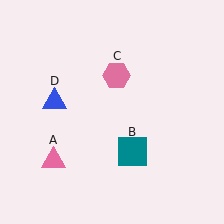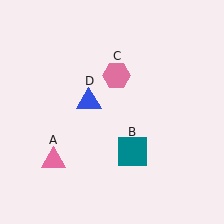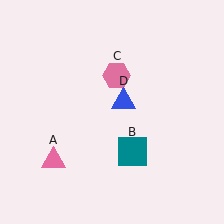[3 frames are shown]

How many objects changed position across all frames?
1 object changed position: blue triangle (object D).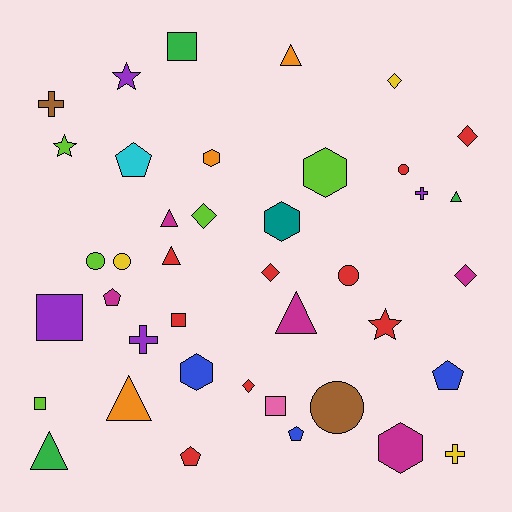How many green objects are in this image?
There are 3 green objects.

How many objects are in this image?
There are 40 objects.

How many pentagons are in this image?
There are 5 pentagons.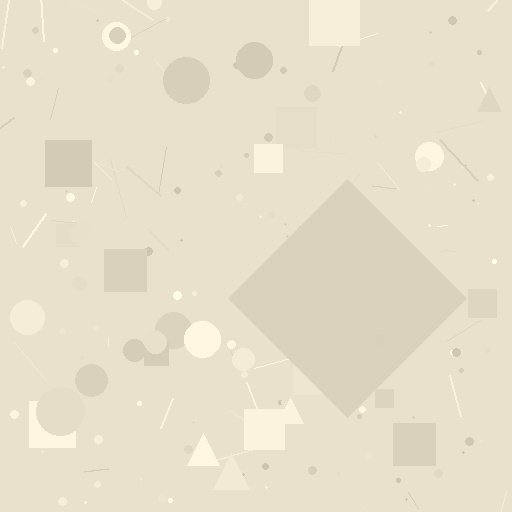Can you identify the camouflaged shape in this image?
The camouflaged shape is a diamond.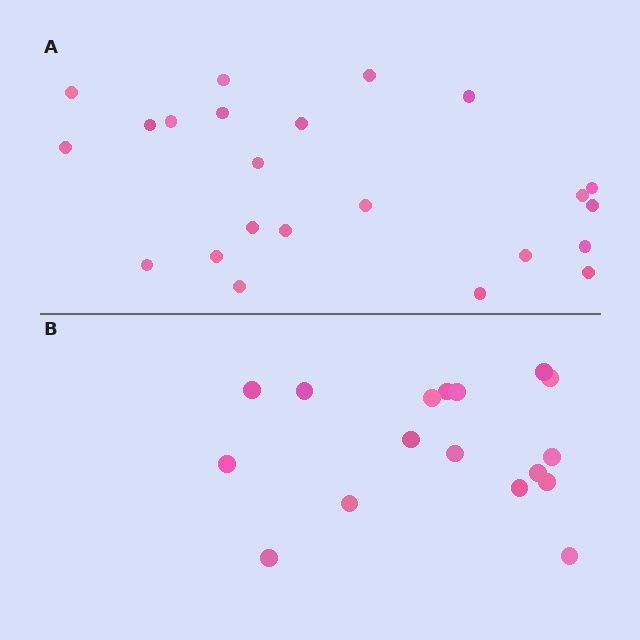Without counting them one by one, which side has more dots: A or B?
Region A (the top region) has more dots.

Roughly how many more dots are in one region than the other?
Region A has about 6 more dots than region B.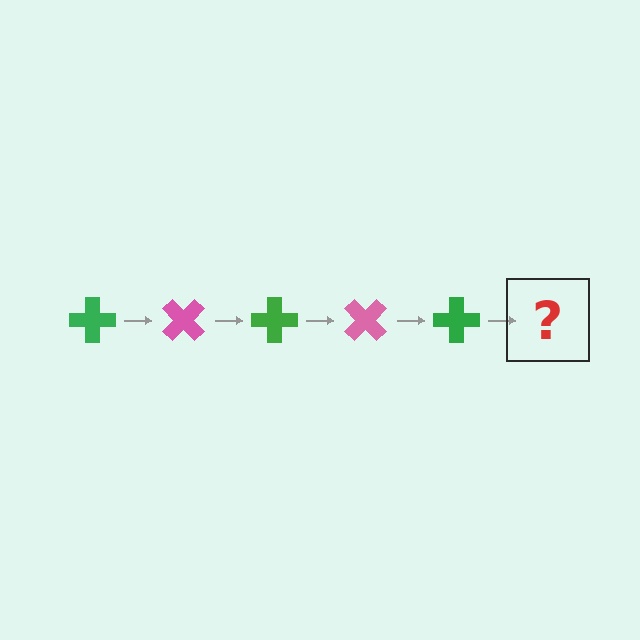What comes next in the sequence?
The next element should be a pink cross, rotated 225 degrees from the start.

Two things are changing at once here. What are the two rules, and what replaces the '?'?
The two rules are that it rotates 45 degrees each step and the color cycles through green and pink. The '?' should be a pink cross, rotated 225 degrees from the start.